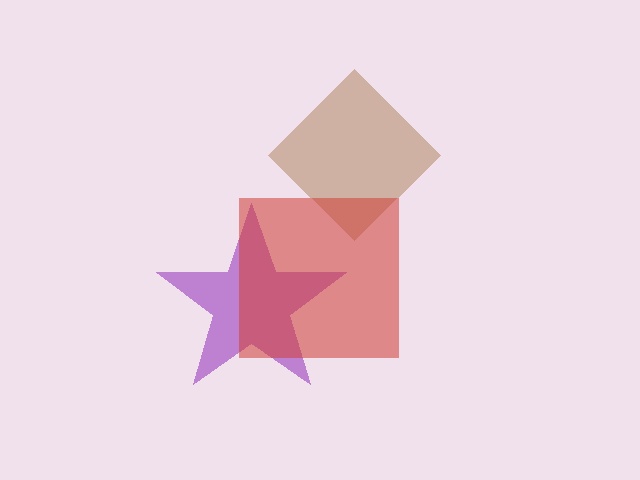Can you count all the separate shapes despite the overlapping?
Yes, there are 3 separate shapes.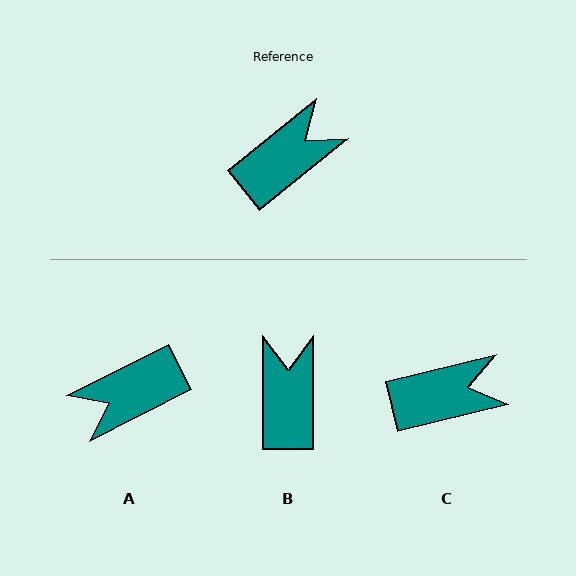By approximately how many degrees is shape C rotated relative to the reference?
Approximately 25 degrees clockwise.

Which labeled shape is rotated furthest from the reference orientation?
A, about 168 degrees away.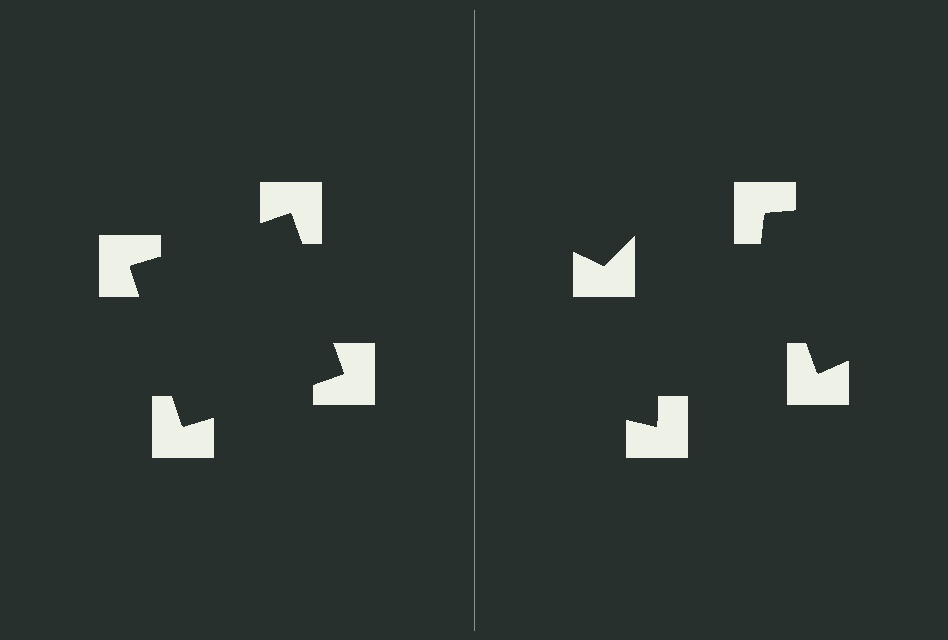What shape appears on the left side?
An illusory square.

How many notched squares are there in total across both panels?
8 — 4 on each side.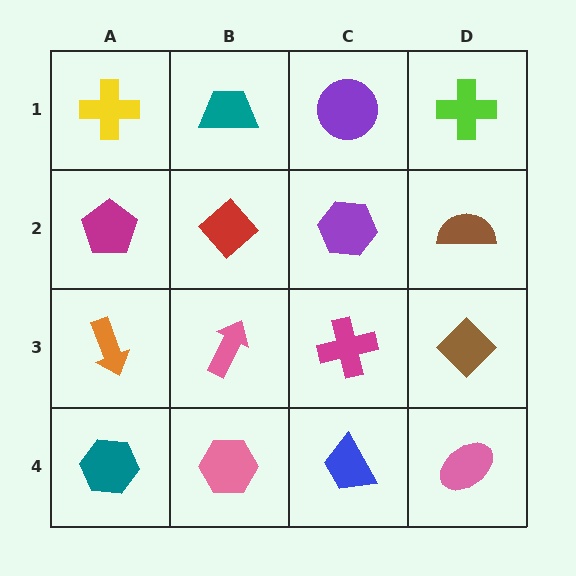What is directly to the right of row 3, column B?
A magenta cross.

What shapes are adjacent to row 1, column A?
A magenta pentagon (row 2, column A), a teal trapezoid (row 1, column B).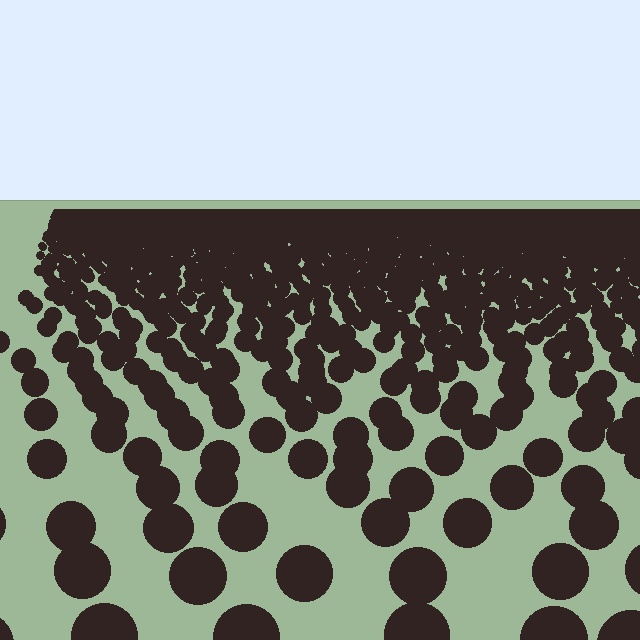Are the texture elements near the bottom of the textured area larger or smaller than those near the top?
Larger. Near the bottom, elements are closer to the viewer and appear at a bigger on-screen size.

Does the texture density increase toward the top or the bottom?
Density increases toward the top.